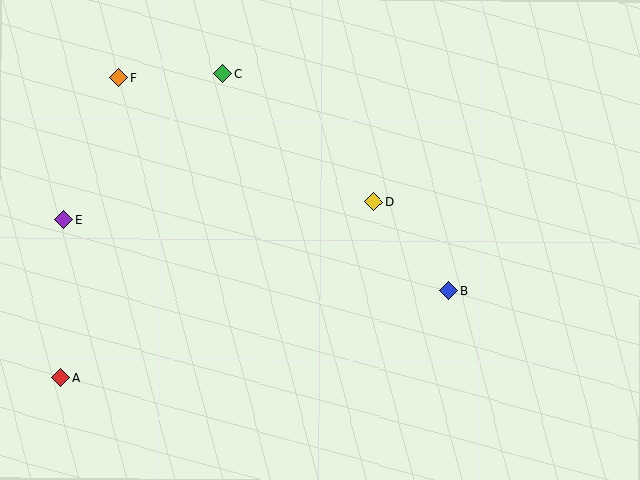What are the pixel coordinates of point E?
Point E is at (64, 219).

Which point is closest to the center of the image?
Point D at (374, 202) is closest to the center.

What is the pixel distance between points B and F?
The distance between B and F is 392 pixels.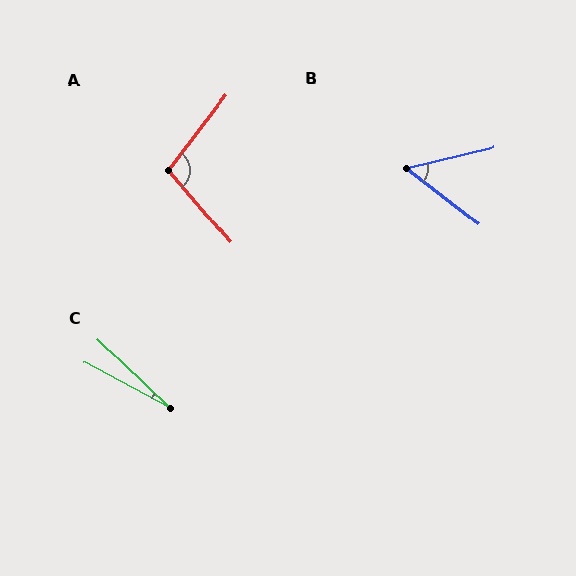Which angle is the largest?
A, at approximately 102 degrees.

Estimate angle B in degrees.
Approximately 51 degrees.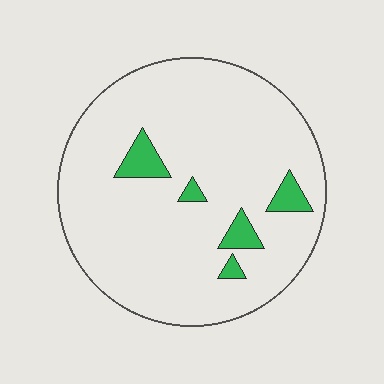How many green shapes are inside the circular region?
5.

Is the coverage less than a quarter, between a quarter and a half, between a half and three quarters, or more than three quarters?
Less than a quarter.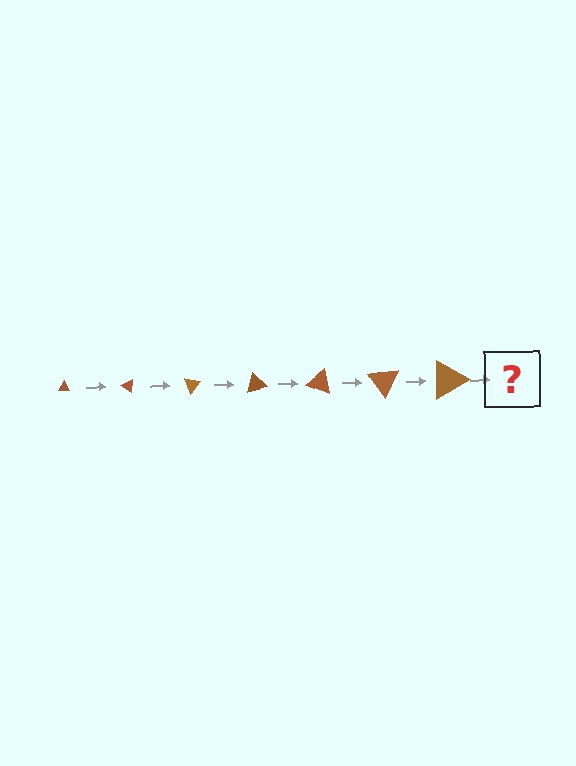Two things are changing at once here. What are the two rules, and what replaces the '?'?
The two rules are that the triangle grows larger each step and it rotates 35 degrees each step. The '?' should be a triangle, larger than the previous one and rotated 245 degrees from the start.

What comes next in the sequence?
The next element should be a triangle, larger than the previous one and rotated 245 degrees from the start.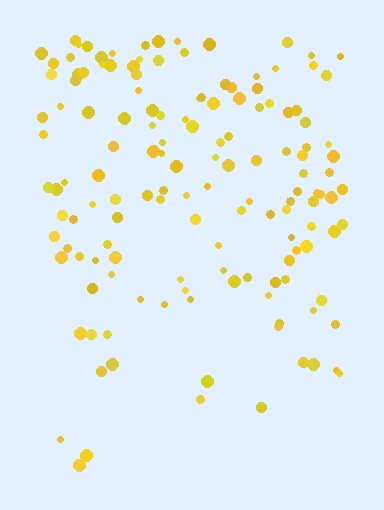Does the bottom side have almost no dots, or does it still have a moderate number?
Still a moderate number, just noticeably fewer than the top.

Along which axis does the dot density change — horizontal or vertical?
Vertical.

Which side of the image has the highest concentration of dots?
The top.